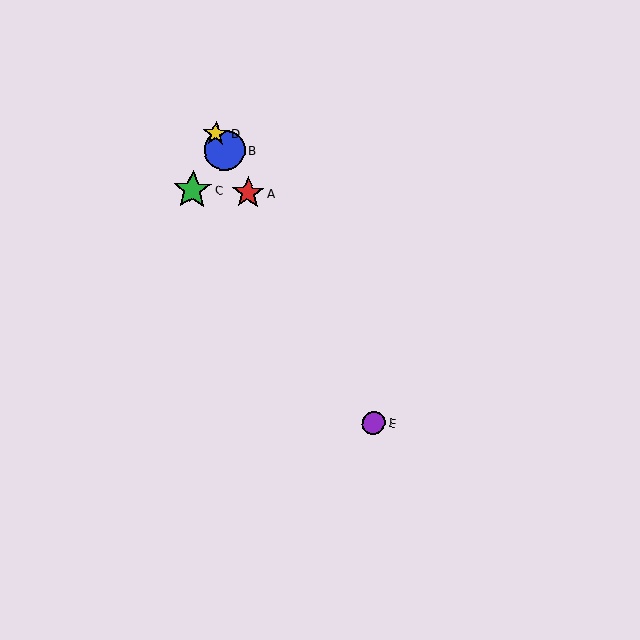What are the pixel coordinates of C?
Object C is at (193, 190).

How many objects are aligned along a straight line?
4 objects (A, B, D, E) are aligned along a straight line.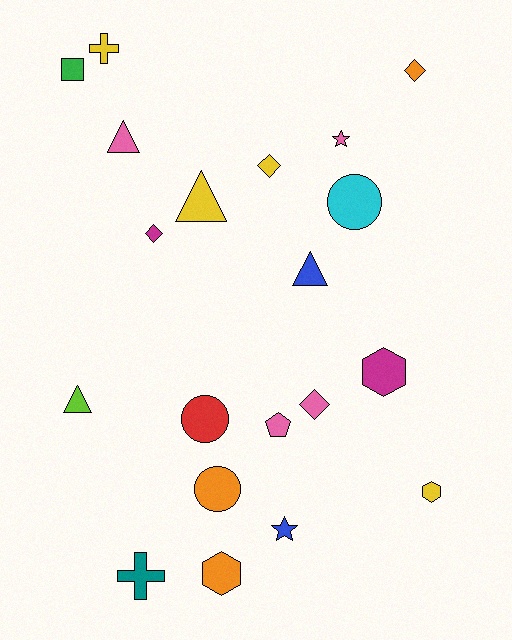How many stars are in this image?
There are 2 stars.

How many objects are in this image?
There are 20 objects.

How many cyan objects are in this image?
There is 1 cyan object.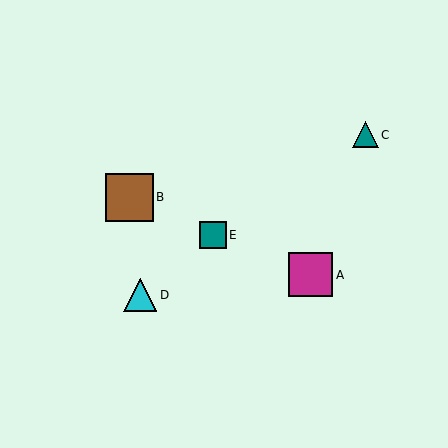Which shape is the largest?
The brown square (labeled B) is the largest.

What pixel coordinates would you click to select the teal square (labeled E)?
Click at (213, 235) to select the teal square E.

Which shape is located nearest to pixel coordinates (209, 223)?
The teal square (labeled E) at (213, 235) is nearest to that location.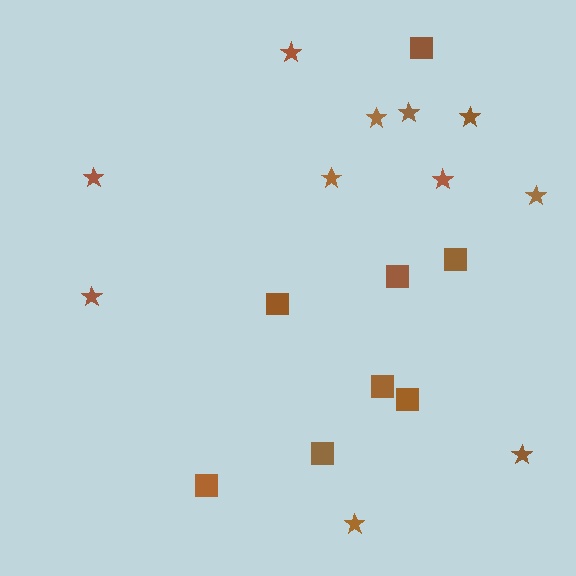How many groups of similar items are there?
There are 2 groups: one group of squares (8) and one group of stars (11).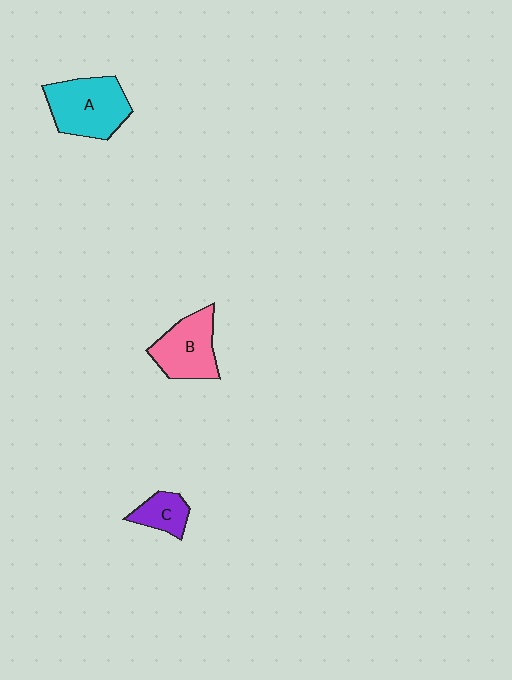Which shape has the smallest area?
Shape C (purple).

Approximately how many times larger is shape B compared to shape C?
Approximately 1.9 times.